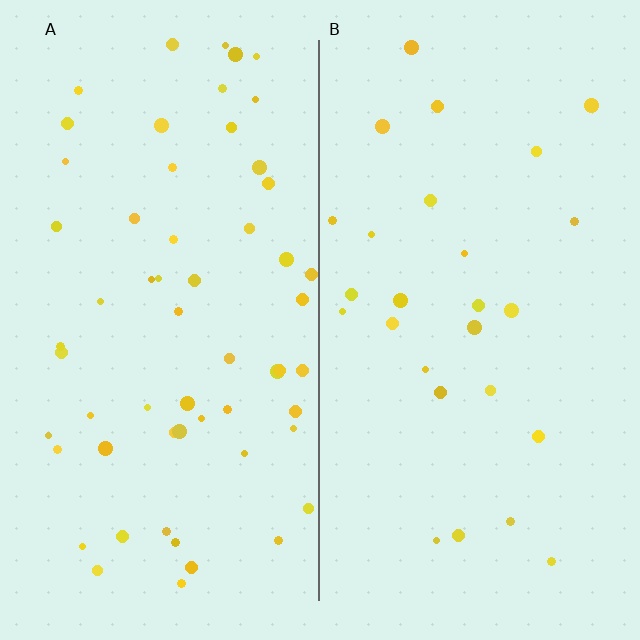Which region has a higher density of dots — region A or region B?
A (the left).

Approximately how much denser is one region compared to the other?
Approximately 2.2× — region A over region B.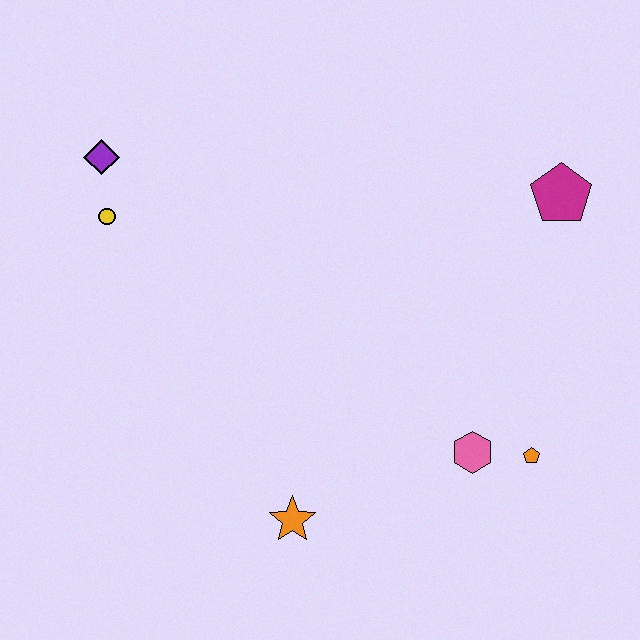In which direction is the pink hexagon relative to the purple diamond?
The pink hexagon is to the right of the purple diamond.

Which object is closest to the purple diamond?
The yellow circle is closest to the purple diamond.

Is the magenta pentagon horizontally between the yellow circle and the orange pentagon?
No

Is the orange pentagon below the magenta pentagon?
Yes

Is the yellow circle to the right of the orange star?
No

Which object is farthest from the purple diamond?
The orange pentagon is farthest from the purple diamond.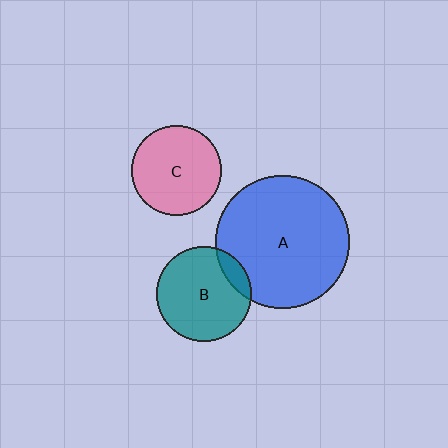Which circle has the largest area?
Circle A (blue).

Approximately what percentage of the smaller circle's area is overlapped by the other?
Approximately 10%.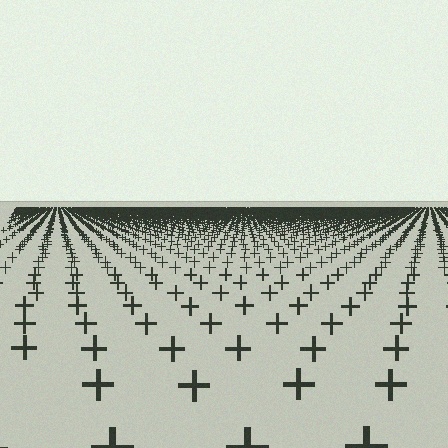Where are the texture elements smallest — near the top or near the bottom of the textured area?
Near the top.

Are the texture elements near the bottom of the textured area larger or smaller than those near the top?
Larger. Near the bottom, elements are closer to the viewer and appear at a bigger on-screen size.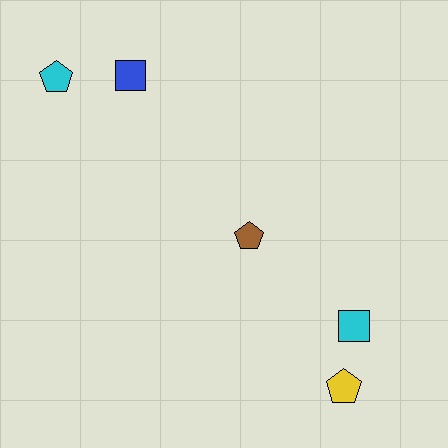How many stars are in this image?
There are no stars.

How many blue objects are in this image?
There is 1 blue object.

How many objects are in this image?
There are 5 objects.